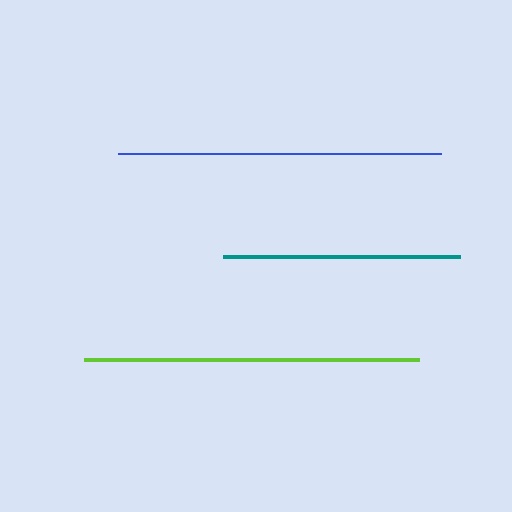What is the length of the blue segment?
The blue segment is approximately 323 pixels long.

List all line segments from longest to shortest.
From longest to shortest: lime, blue, teal.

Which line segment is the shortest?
The teal line is the shortest at approximately 237 pixels.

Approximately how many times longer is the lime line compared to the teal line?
The lime line is approximately 1.4 times the length of the teal line.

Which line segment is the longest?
The lime line is the longest at approximately 335 pixels.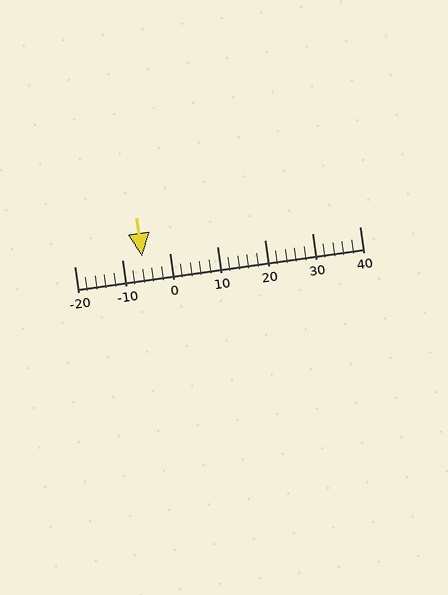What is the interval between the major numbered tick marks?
The major tick marks are spaced 10 units apart.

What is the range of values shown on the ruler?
The ruler shows values from -20 to 40.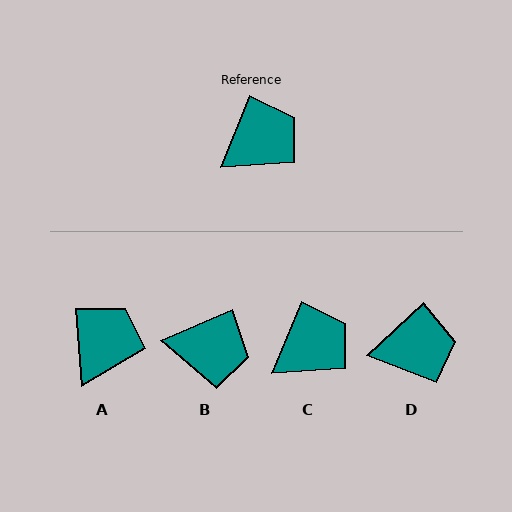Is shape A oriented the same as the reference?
No, it is off by about 27 degrees.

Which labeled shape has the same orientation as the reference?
C.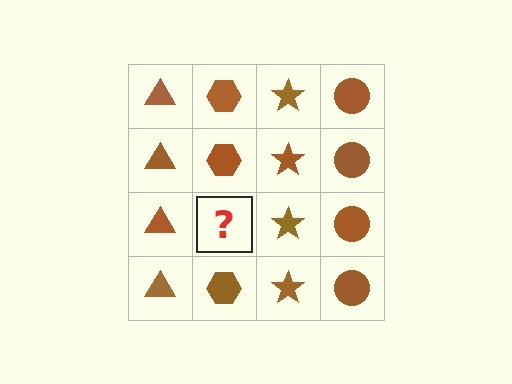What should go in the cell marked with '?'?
The missing cell should contain a brown hexagon.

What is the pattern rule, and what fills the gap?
The rule is that each column has a consistent shape. The gap should be filled with a brown hexagon.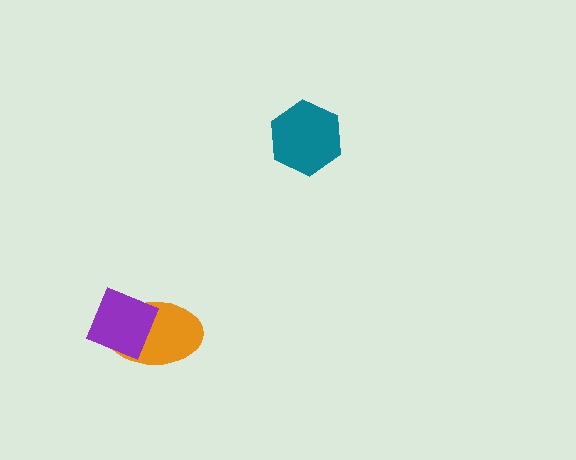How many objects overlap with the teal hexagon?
0 objects overlap with the teal hexagon.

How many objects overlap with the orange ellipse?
1 object overlaps with the orange ellipse.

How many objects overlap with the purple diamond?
1 object overlaps with the purple diamond.